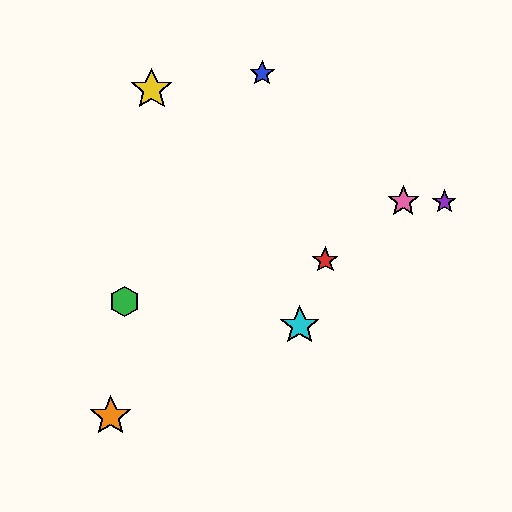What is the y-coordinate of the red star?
The red star is at y≈260.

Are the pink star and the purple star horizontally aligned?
Yes, both are at y≈202.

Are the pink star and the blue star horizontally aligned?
No, the pink star is at y≈202 and the blue star is at y≈73.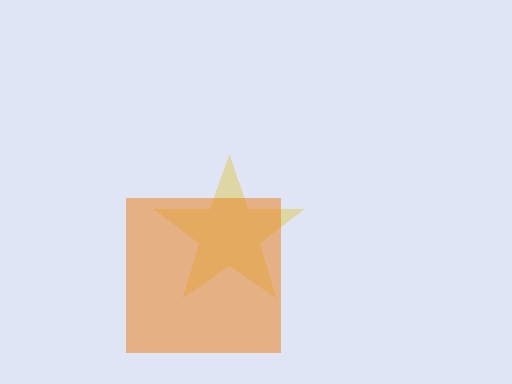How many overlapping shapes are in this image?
There are 2 overlapping shapes in the image.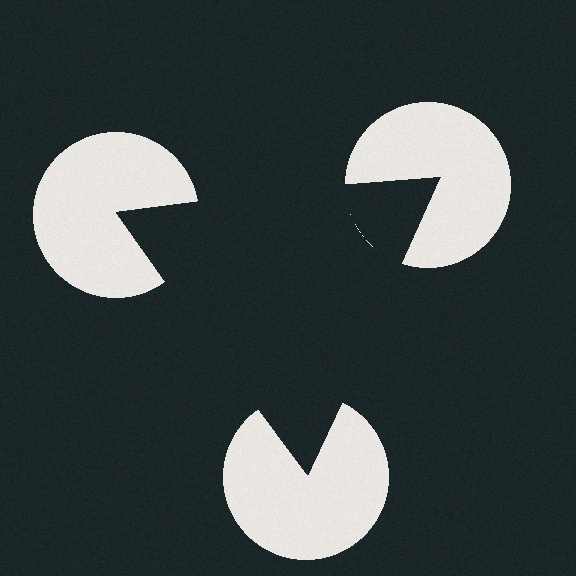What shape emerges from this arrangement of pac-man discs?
An illusory triangle — its edges are inferred from the aligned wedge cuts in the pac-man discs, not physically drawn.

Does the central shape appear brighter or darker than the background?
It typically appears slightly darker than the background, even though no actual brightness change is drawn.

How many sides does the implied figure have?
3 sides.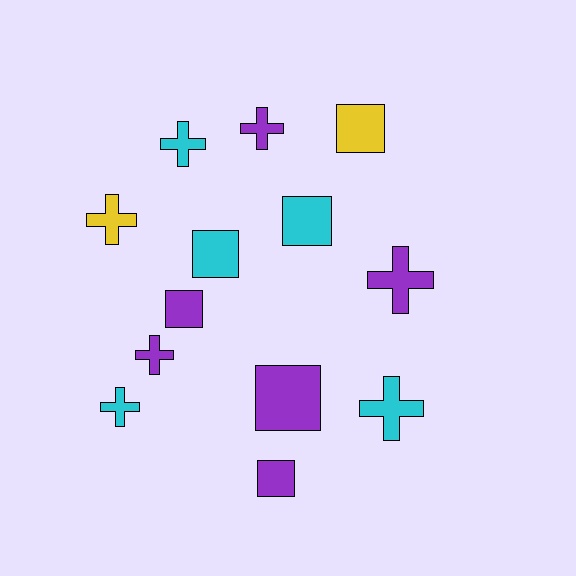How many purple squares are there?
There are 3 purple squares.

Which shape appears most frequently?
Cross, with 7 objects.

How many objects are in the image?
There are 13 objects.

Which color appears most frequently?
Purple, with 6 objects.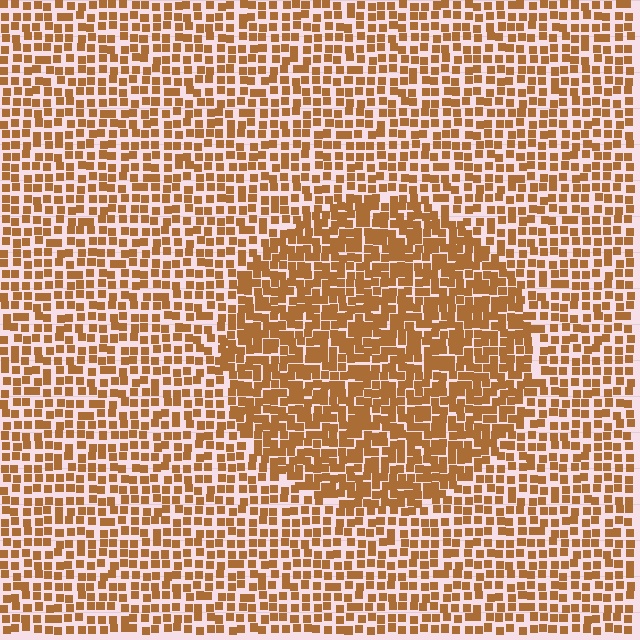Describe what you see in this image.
The image contains small brown elements arranged at two different densities. A circle-shaped region is visible where the elements are more densely packed than the surrounding area.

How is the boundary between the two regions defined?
The boundary is defined by a change in element density (approximately 1.6x ratio). All elements are the same color, size, and shape.